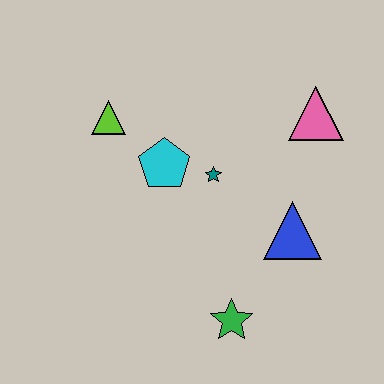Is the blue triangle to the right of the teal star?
Yes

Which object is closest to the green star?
The blue triangle is closest to the green star.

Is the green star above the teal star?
No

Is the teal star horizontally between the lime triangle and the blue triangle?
Yes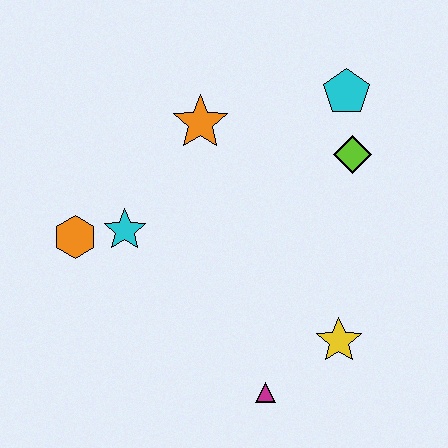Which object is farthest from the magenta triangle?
The cyan pentagon is farthest from the magenta triangle.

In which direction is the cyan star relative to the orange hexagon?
The cyan star is to the right of the orange hexagon.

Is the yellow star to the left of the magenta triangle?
No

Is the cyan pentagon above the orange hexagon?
Yes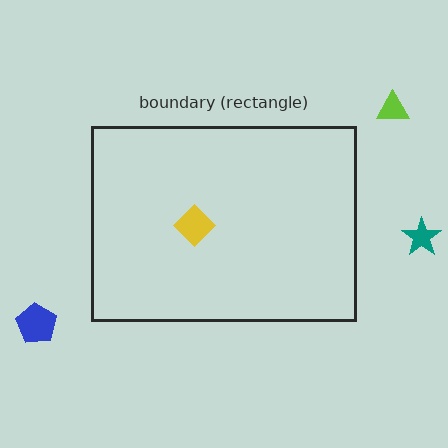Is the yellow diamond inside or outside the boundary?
Inside.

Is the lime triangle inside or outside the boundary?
Outside.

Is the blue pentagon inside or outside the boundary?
Outside.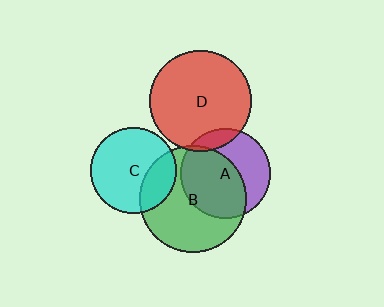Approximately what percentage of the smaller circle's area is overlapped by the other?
Approximately 25%.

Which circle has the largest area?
Circle B (green).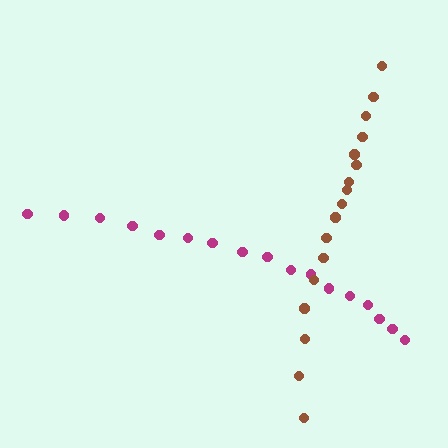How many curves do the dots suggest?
There are 2 distinct paths.